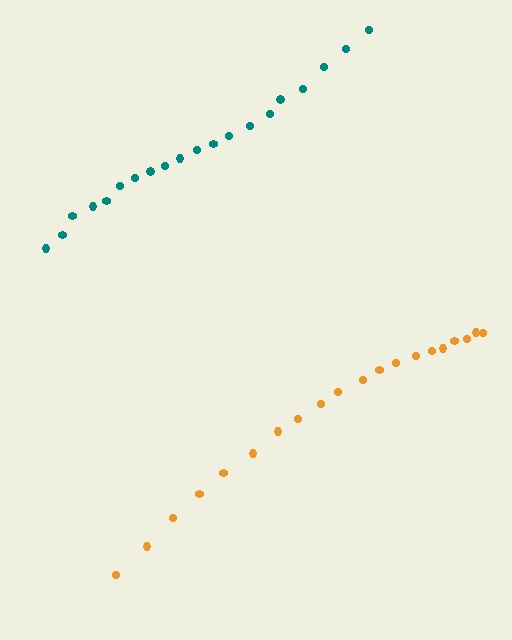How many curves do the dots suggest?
There are 2 distinct paths.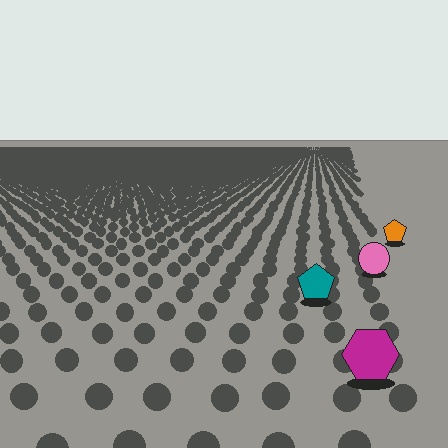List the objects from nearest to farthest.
From nearest to farthest: the magenta hexagon, the teal pentagon, the pink circle, the orange pentagon.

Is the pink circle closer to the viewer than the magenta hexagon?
No. The magenta hexagon is closer — you can tell from the texture gradient: the ground texture is coarser near it.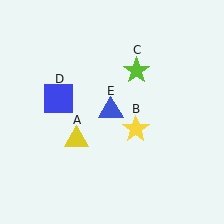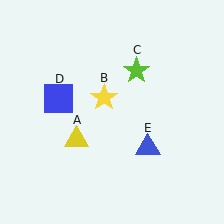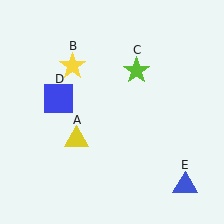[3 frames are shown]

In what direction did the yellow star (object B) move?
The yellow star (object B) moved up and to the left.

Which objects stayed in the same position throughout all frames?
Yellow triangle (object A) and lime star (object C) and blue square (object D) remained stationary.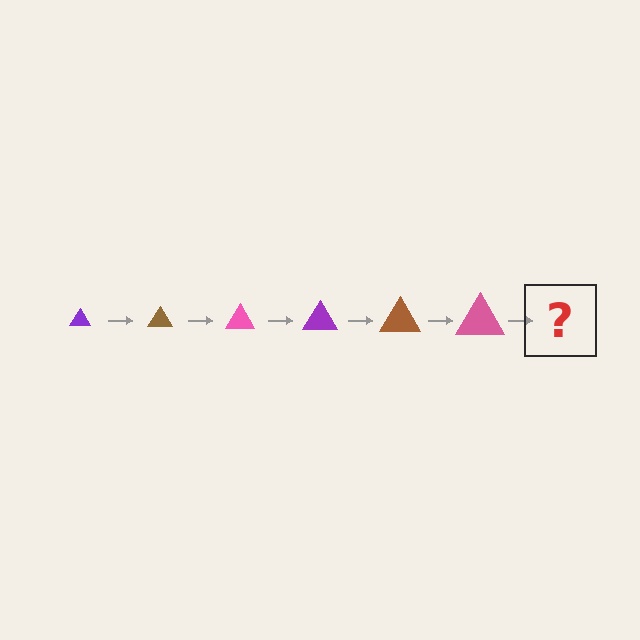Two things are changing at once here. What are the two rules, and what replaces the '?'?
The two rules are that the triangle grows larger each step and the color cycles through purple, brown, and pink. The '?' should be a purple triangle, larger than the previous one.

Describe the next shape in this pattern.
It should be a purple triangle, larger than the previous one.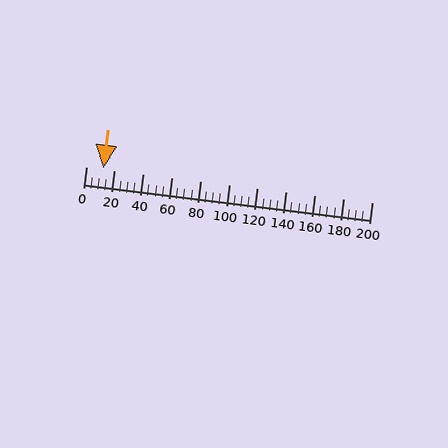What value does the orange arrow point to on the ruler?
The orange arrow points to approximately 12.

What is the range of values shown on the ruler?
The ruler shows values from 0 to 200.